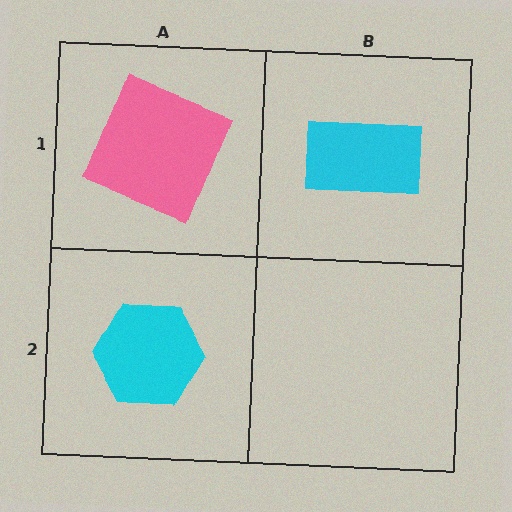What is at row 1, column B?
A cyan rectangle.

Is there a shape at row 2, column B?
No, that cell is empty.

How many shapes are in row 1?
2 shapes.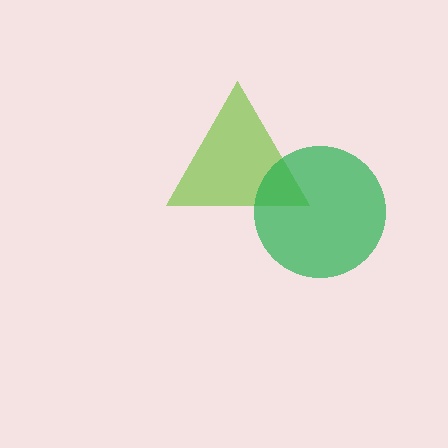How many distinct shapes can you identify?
There are 2 distinct shapes: a lime triangle, a green circle.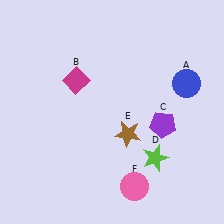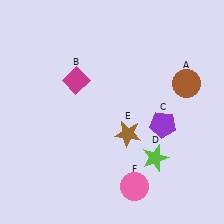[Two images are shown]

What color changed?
The circle (A) changed from blue in Image 1 to brown in Image 2.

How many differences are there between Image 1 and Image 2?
There is 1 difference between the two images.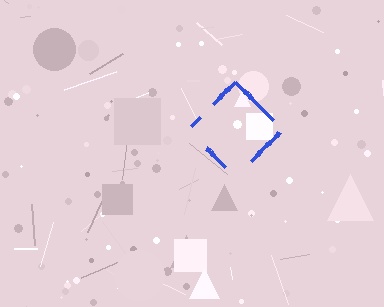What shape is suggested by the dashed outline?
The dashed outline suggests a diamond.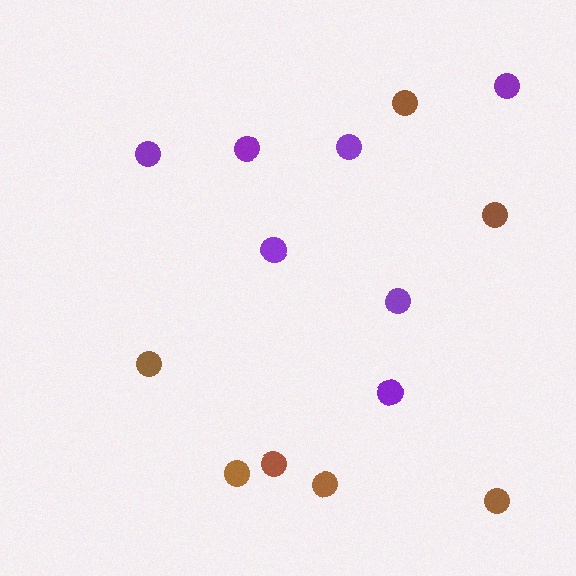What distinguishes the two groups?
There are 2 groups: one group of brown circles (7) and one group of purple circles (7).